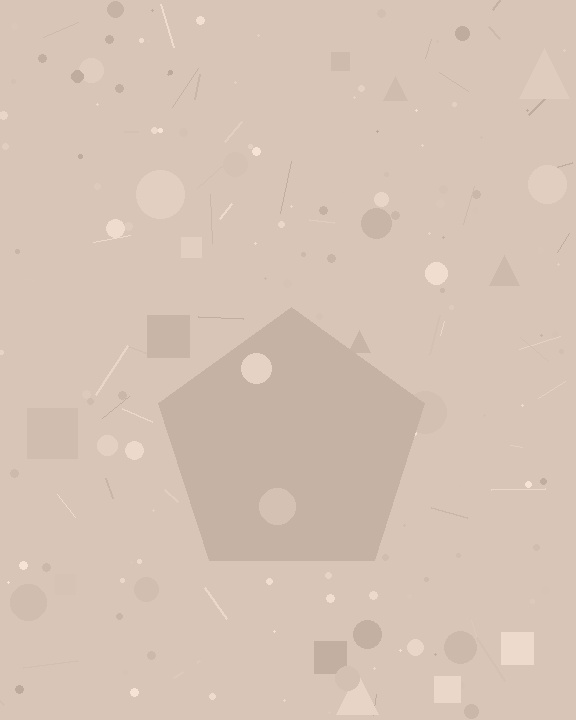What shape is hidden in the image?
A pentagon is hidden in the image.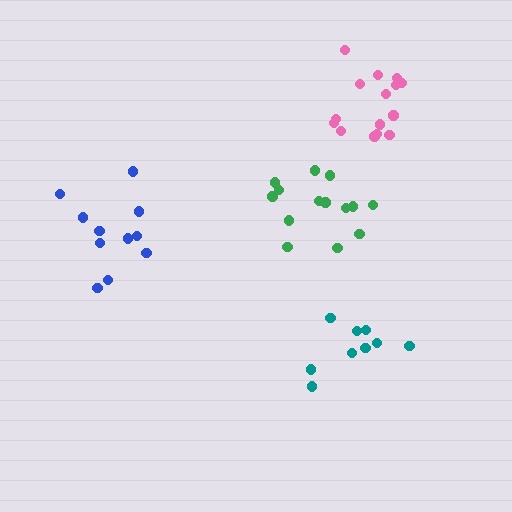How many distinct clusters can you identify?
There are 4 distinct clusters.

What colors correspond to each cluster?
The clusters are colored: teal, green, blue, pink.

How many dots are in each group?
Group 1: 9 dots, Group 2: 14 dots, Group 3: 11 dots, Group 4: 15 dots (49 total).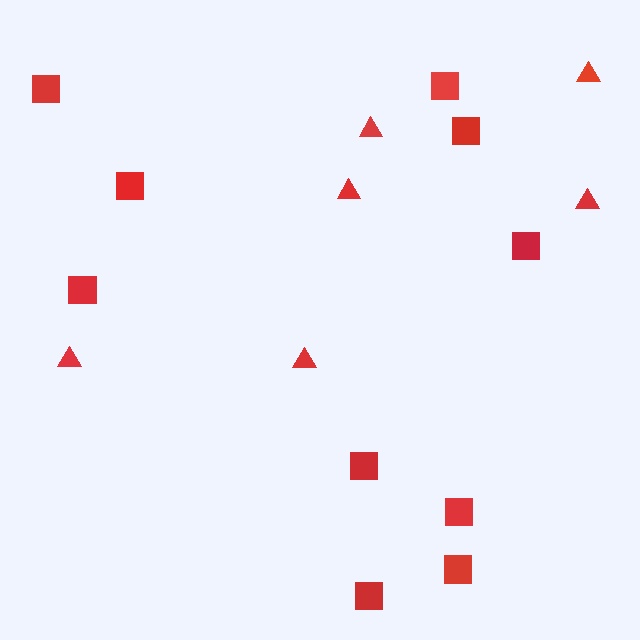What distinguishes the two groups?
There are 2 groups: one group of squares (10) and one group of triangles (6).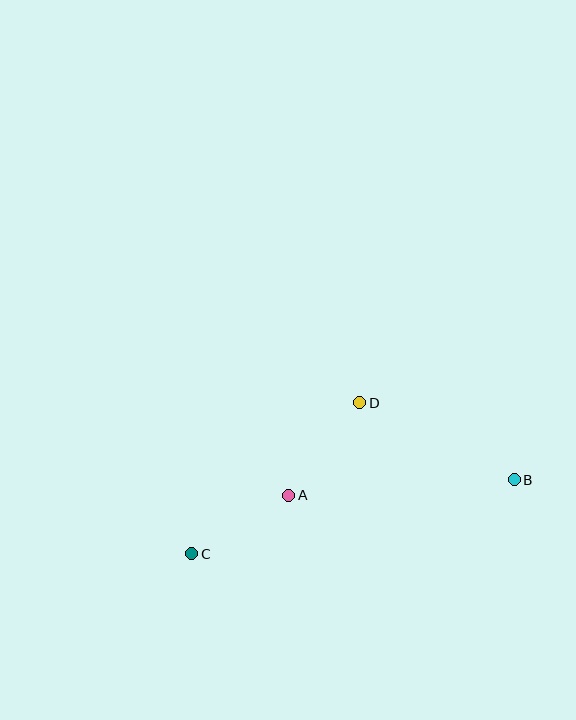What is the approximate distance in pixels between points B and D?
The distance between B and D is approximately 172 pixels.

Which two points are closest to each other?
Points A and C are closest to each other.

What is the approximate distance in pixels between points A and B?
The distance between A and B is approximately 226 pixels.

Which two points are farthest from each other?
Points B and C are farthest from each other.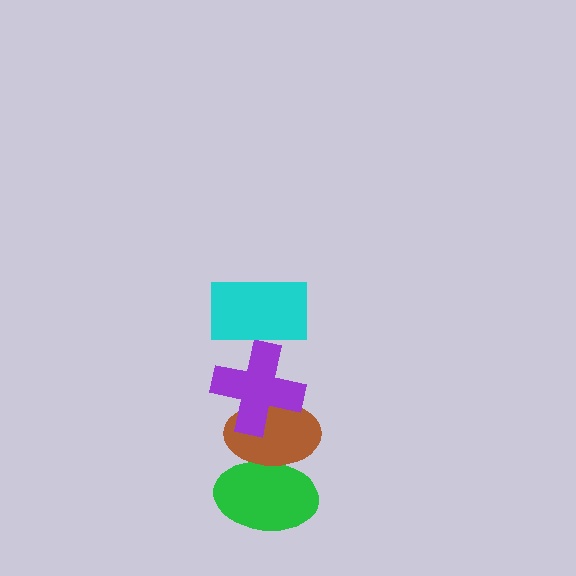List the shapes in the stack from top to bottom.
From top to bottom: the cyan rectangle, the purple cross, the brown ellipse, the green ellipse.